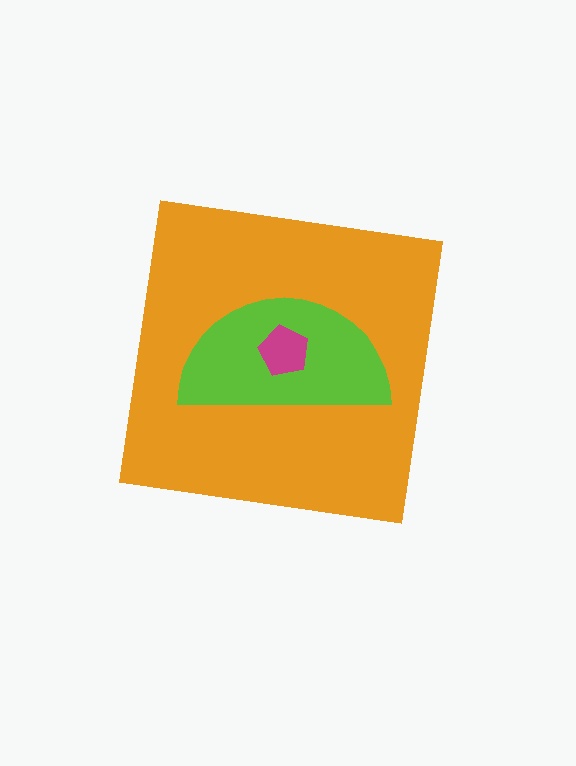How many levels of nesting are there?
3.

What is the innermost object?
The magenta pentagon.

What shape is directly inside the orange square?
The lime semicircle.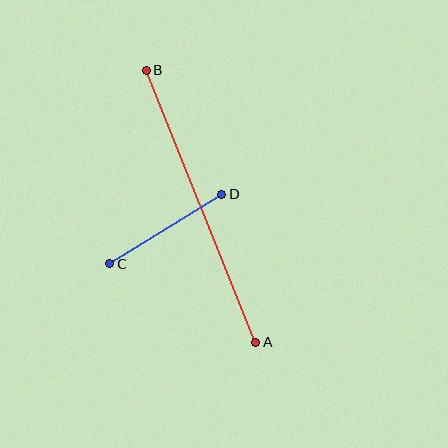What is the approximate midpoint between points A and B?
The midpoint is at approximately (201, 206) pixels.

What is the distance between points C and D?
The distance is approximately 132 pixels.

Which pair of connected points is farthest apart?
Points A and B are farthest apart.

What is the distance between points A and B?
The distance is approximately 293 pixels.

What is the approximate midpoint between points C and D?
The midpoint is at approximately (166, 229) pixels.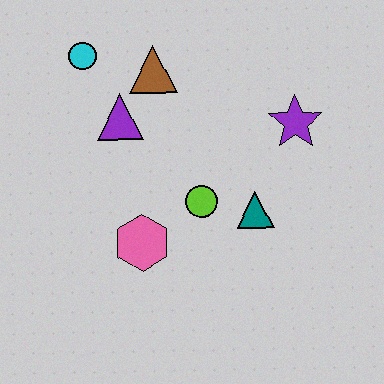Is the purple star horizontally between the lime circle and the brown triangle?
No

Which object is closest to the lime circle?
The teal triangle is closest to the lime circle.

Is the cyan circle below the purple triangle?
No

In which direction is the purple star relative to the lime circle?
The purple star is to the right of the lime circle.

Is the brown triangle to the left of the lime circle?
Yes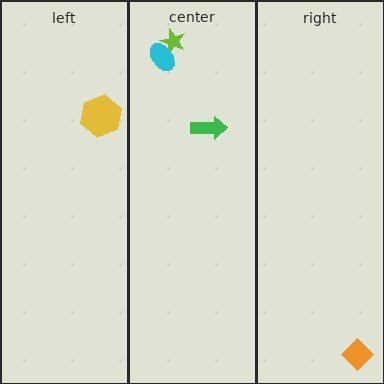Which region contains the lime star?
The center region.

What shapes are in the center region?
The lime star, the green arrow, the cyan ellipse.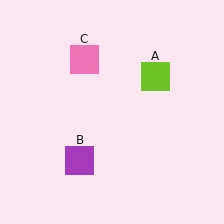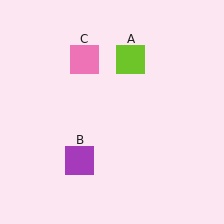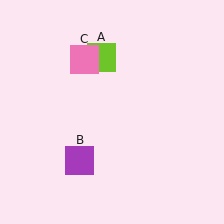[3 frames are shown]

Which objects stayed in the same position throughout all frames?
Purple square (object B) and pink square (object C) remained stationary.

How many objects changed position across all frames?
1 object changed position: lime square (object A).